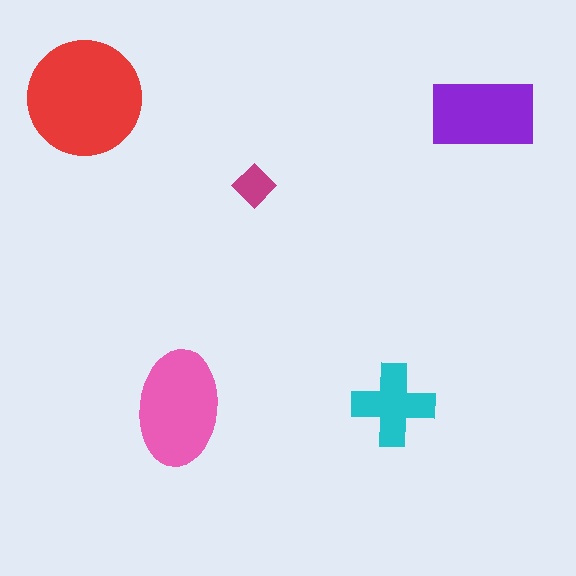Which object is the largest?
The red circle.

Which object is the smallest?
The magenta diamond.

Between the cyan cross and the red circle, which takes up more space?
The red circle.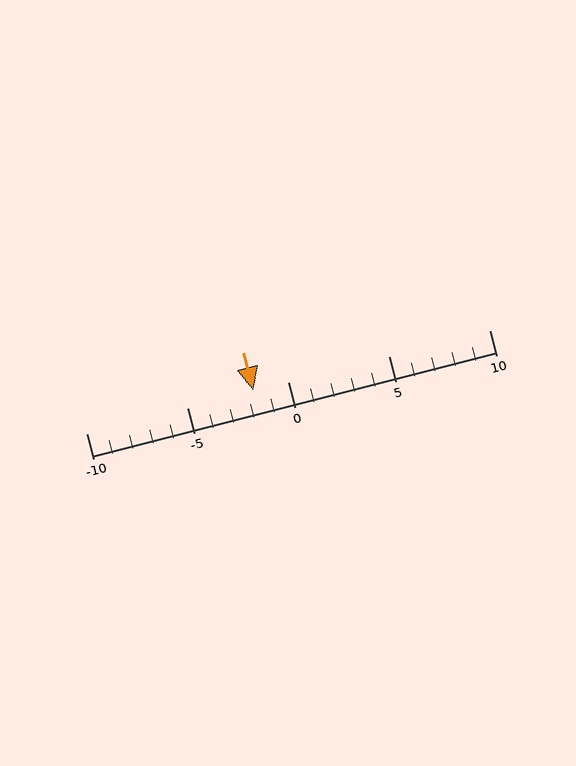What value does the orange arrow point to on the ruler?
The orange arrow points to approximately -2.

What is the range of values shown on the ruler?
The ruler shows values from -10 to 10.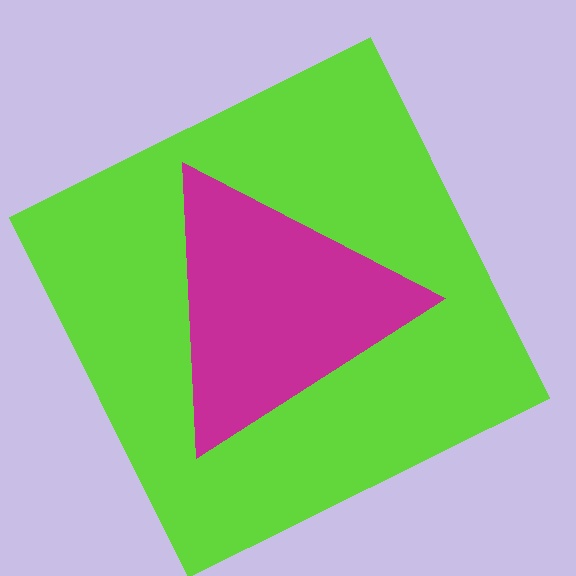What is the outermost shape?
The lime square.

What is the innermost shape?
The magenta triangle.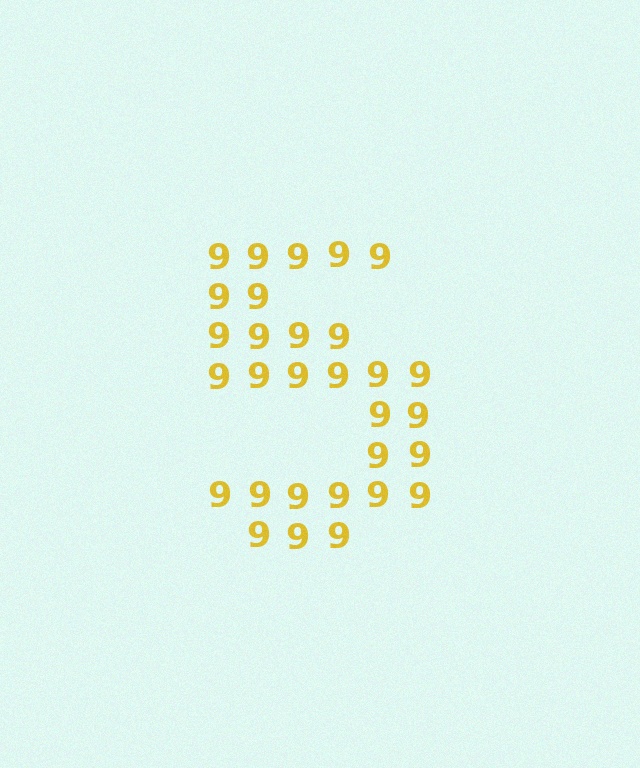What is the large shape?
The large shape is the digit 5.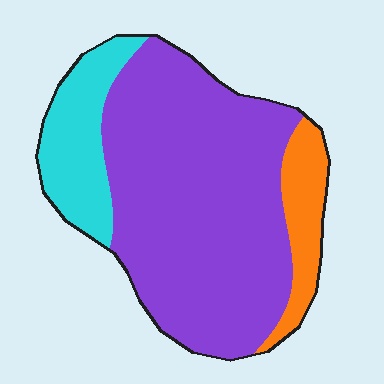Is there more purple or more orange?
Purple.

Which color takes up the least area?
Orange, at roughly 10%.